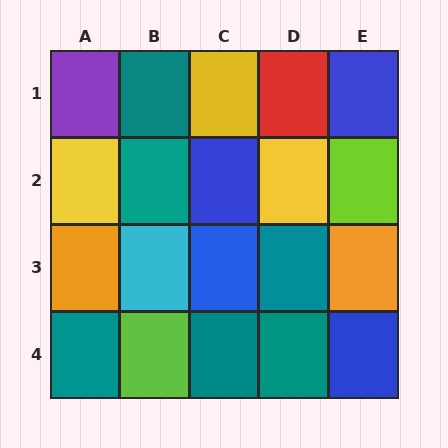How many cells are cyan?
1 cell is cyan.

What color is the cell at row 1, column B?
Teal.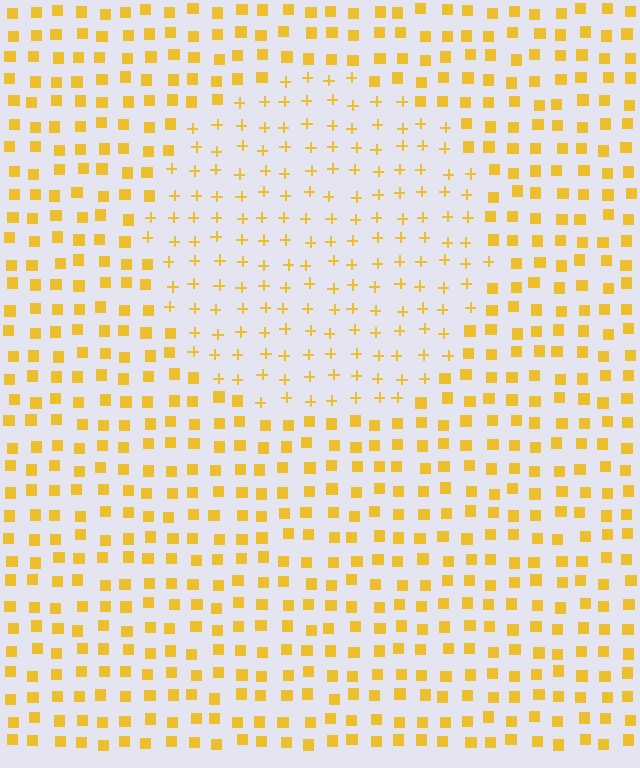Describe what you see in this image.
The image is filled with small yellow elements arranged in a uniform grid. A circle-shaped region contains plus signs, while the surrounding area contains squares. The boundary is defined purely by the change in element shape.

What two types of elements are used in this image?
The image uses plus signs inside the circle region and squares outside it.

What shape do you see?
I see a circle.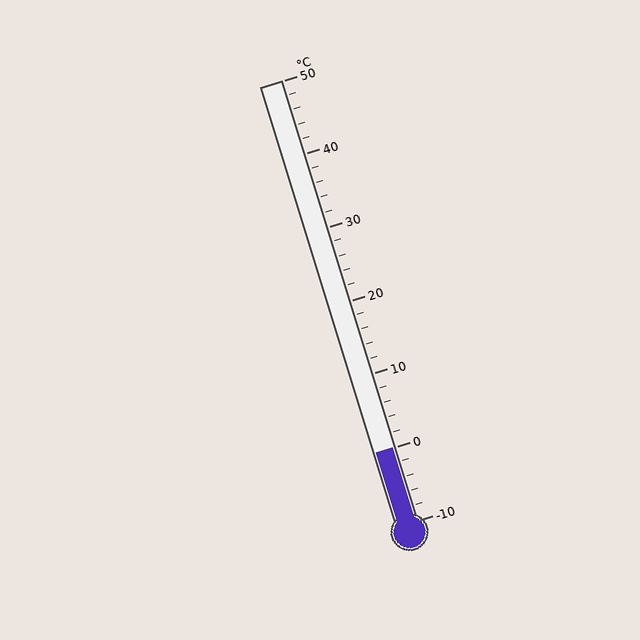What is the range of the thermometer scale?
The thermometer scale ranges from -10°C to 50°C.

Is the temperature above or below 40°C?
The temperature is below 40°C.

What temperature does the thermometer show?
The thermometer shows approximately 0°C.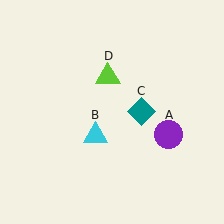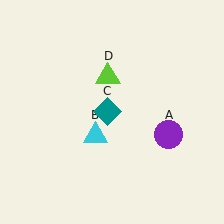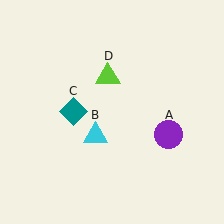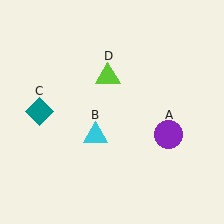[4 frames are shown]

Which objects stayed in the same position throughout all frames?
Purple circle (object A) and cyan triangle (object B) and lime triangle (object D) remained stationary.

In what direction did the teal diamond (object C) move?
The teal diamond (object C) moved left.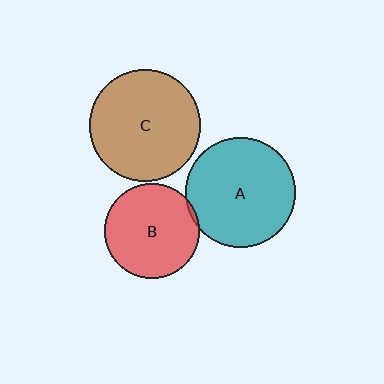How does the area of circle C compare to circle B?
Approximately 1.4 times.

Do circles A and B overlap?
Yes.